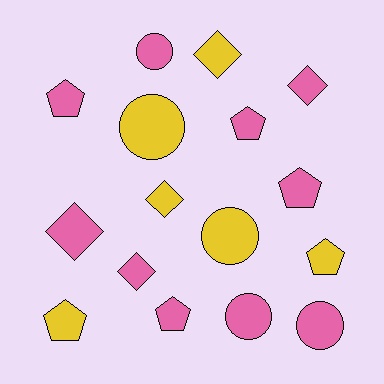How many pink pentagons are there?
There are 4 pink pentagons.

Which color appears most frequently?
Pink, with 10 objects.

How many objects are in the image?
There are 16 objects.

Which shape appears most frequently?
Pentagon, with 6 objects.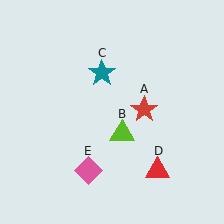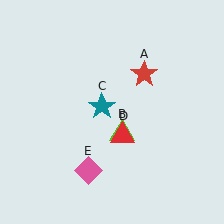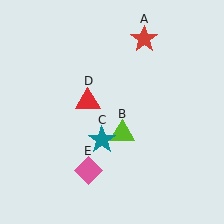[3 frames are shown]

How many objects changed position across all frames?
3 objects changed position: red star (object A), teal star (object C), red triangle (object D).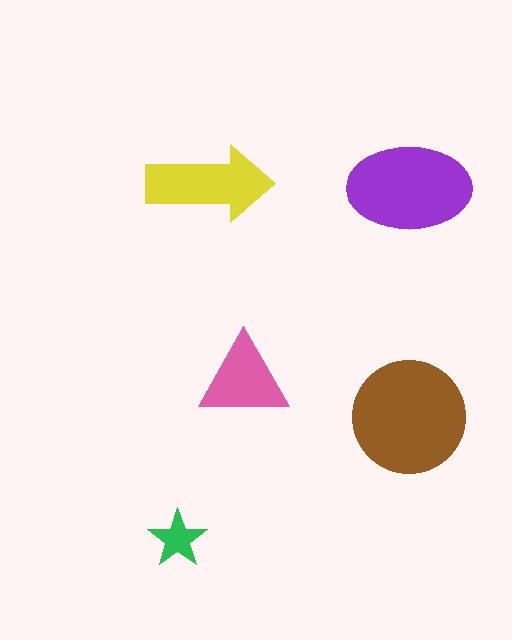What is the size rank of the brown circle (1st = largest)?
1st.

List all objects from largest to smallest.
The brown circle, the purple ellipse, the yellow arrow, the pink triangle, the green star.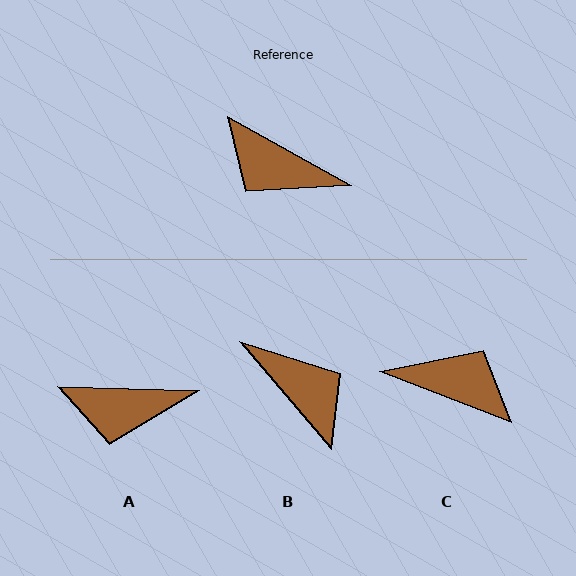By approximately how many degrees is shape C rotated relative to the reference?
Approximately 172 degrees clockwise.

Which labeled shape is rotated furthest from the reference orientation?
C, about 172 degrees away.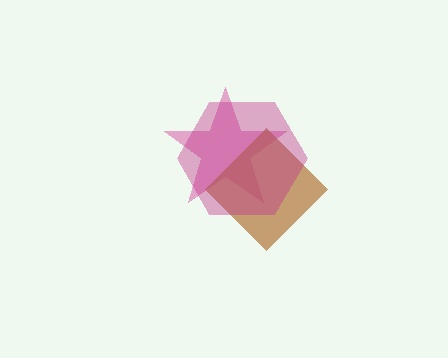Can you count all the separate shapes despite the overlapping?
Yes, there are 3 separate shapes.